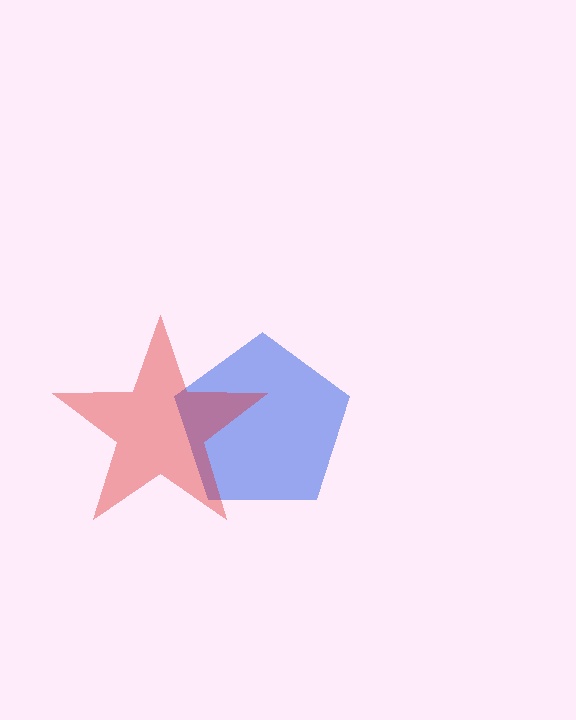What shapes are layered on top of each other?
The layered shapes are: a blue pentagon, a red star.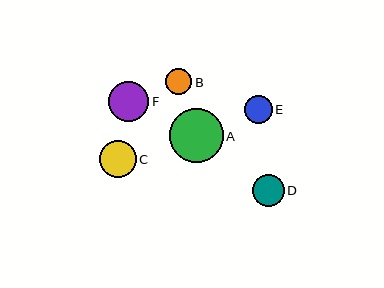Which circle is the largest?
Circle A is the largest with a size of approximately 54 pixels.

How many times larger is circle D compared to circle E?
Circle D is approximately 1.2 times the size of circle E.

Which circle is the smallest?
Circle B is the smallest with a size of approximately 27 pixels.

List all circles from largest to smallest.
From largest to smallest: A, F, C, D, E, B.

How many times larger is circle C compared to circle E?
Circle C is approximately 1.3 times the size of circle E.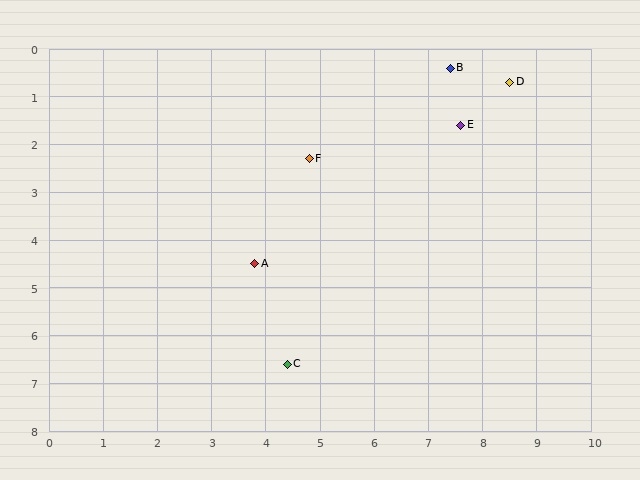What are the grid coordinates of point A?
Point A is at approximately (3.8, 4.5).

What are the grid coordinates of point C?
Point C is at approximately (4.4, 6.6).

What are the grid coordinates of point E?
Point E is at approximately (7.6, 1.6).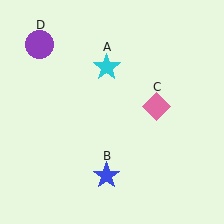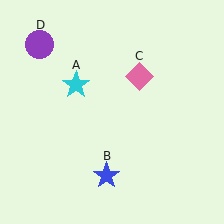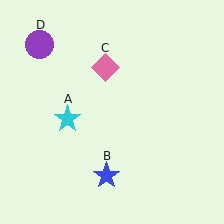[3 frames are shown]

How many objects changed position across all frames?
2 objects changed position: cyan star (object A), pink diamond (object C).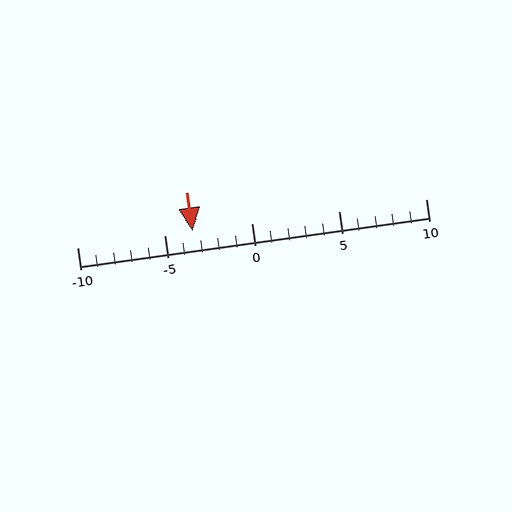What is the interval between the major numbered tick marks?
The major tick marks are spaced 5 units apart.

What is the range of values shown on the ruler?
The ruler shows values from -10 to 10.